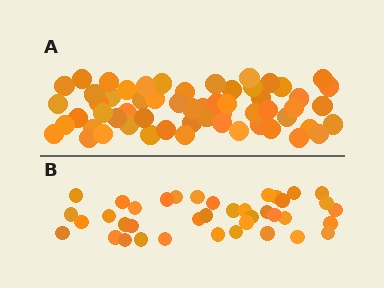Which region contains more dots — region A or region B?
Region A (the top region) has more dots.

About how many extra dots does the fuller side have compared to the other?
Region A has approximately 20 more dots than region B.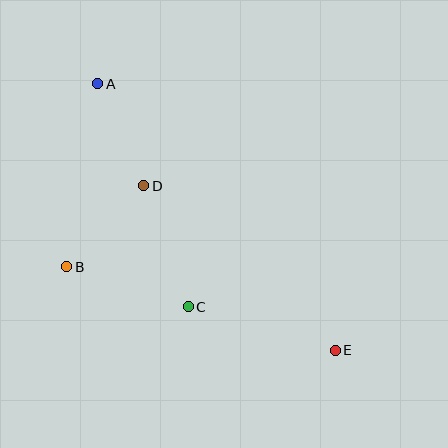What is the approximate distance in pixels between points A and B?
The distance between A and B is approximately 185 pixels.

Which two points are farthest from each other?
Points A and E are farthest from each other.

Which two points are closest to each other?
Points A and D are closest to each other.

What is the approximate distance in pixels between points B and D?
The distance between B and D is approximately 112 pixels.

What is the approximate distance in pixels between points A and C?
The distance between A and C is approximately 241 pixels.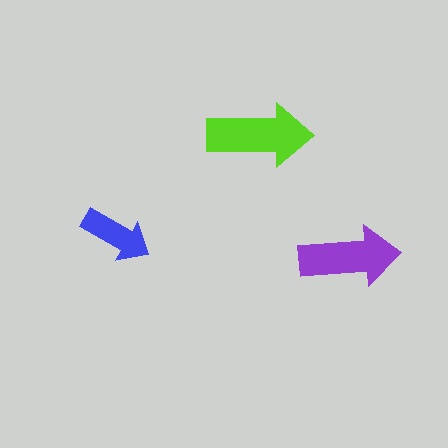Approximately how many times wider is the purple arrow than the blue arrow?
About 1.5 times wider.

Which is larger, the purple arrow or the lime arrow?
The lime one.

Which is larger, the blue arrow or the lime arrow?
The lime one.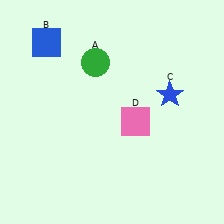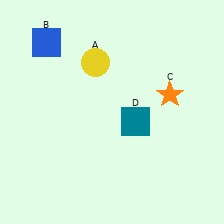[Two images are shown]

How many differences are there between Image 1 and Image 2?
There are 3 differences between the two images.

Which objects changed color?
A changed from green to yellow. C changed from blue to orange. D changed from pink to teal.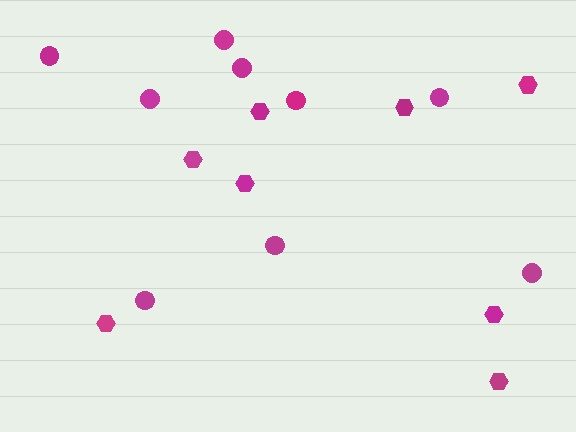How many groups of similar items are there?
There are 2 groups: one group of circles (9) and one group of hexagons (8).